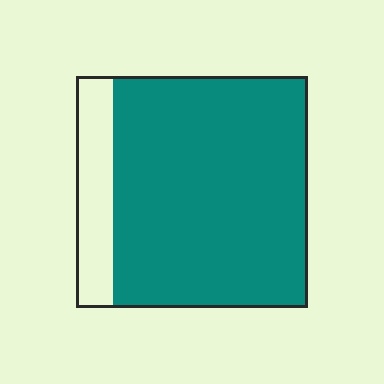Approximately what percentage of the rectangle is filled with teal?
Approximately 85%.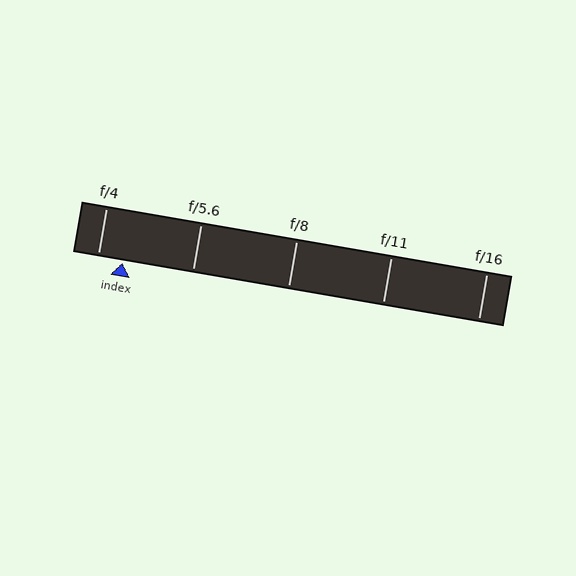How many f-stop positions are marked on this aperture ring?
There are 5 f-stop positions marked.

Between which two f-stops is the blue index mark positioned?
The index mark is between f/4 and f/5.6.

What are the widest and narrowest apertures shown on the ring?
The widest aperture shown is f/4 and the narrowest is f/16.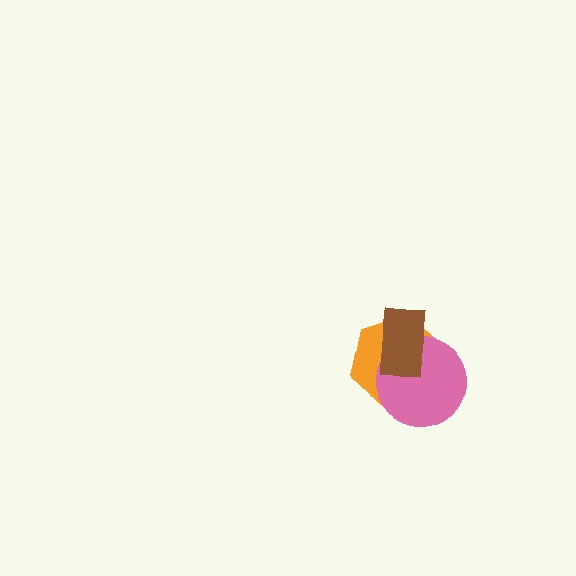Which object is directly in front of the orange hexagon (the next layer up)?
The pink circle is directly in front of the orange hexagon.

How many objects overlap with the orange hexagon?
2 objects overlap with the orange hexagon.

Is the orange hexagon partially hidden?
Yes, it is partially covered by another shape.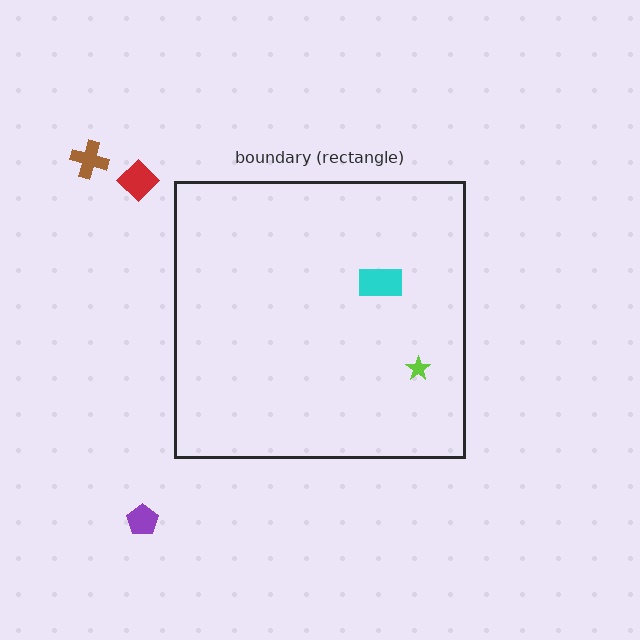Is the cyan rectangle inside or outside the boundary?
Inside.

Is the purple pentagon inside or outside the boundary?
Outside.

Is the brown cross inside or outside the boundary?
Outside.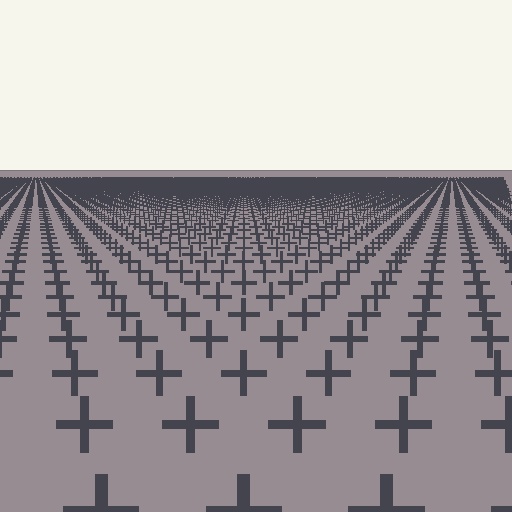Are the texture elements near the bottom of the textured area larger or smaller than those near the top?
Larger. Near the bottom, elements are closer to the viewer and appear at a bigger on-screen size.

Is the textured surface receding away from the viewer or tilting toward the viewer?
The surface is receding away from the viewer. Texture elements get smaller and denser toward the top.